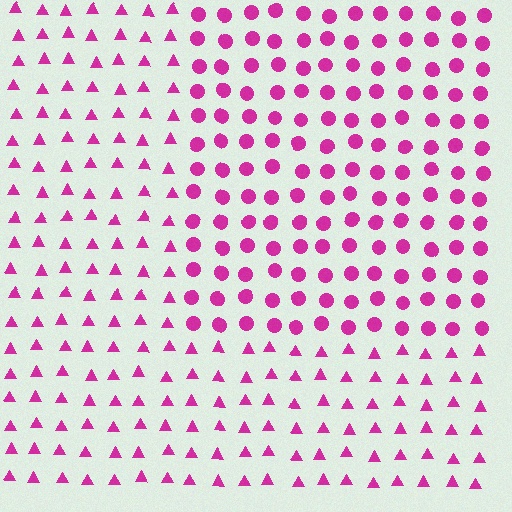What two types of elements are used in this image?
The image uses circles inside the rectangle region and triangles outside it.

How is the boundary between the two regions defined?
The boundary is defined by a change in element shape: circles inside vs. triangles outside. All elements share the same color and spacing.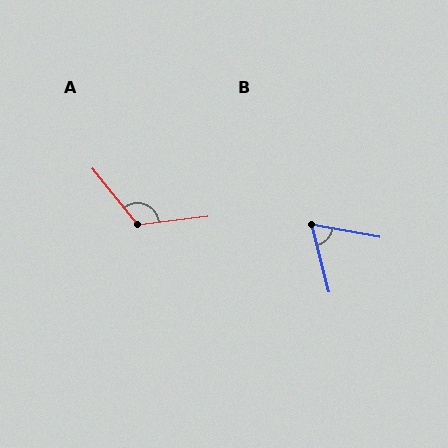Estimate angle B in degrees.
Approximately 65 degrees.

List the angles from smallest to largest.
B (65°), A (122°).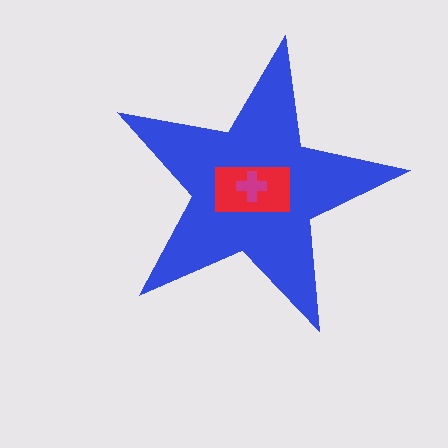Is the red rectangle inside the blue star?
Yes.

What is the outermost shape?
The blue star.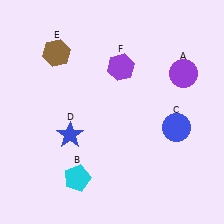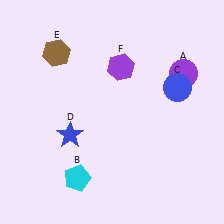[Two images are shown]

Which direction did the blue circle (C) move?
The blue circle (C) moved up.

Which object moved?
The blue circle (C) moved up.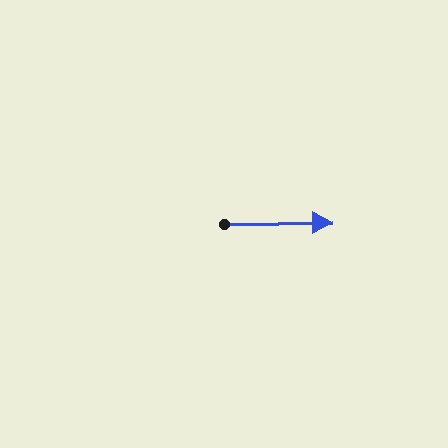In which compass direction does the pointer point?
East.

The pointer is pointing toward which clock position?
Roughly 3 o'clock.